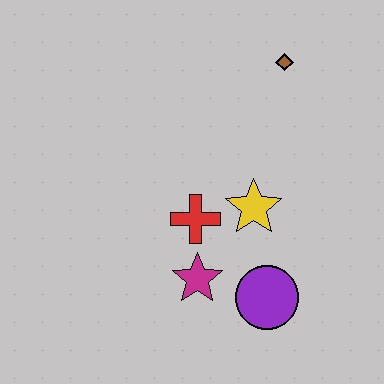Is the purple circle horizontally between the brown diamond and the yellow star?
Yes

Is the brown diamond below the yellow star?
No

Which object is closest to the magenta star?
The red cross is closest to the magenta star.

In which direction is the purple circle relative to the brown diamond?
The purple circle is below the brown diamond.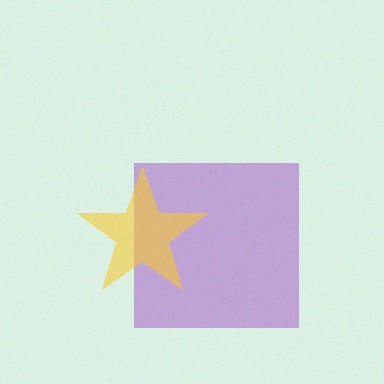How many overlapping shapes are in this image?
There are 2 overlapping shapes in the image.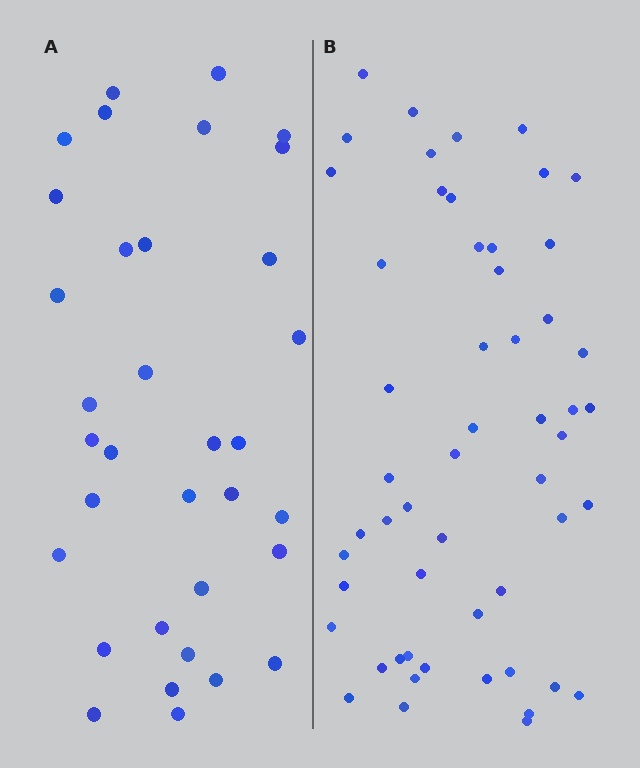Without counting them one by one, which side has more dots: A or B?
Region B (the right region) has more dots.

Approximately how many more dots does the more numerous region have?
Region B has approximately 20 more dots than region A.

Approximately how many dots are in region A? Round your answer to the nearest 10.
About 30 dots. (The exact count is 34, which rounds to 30.)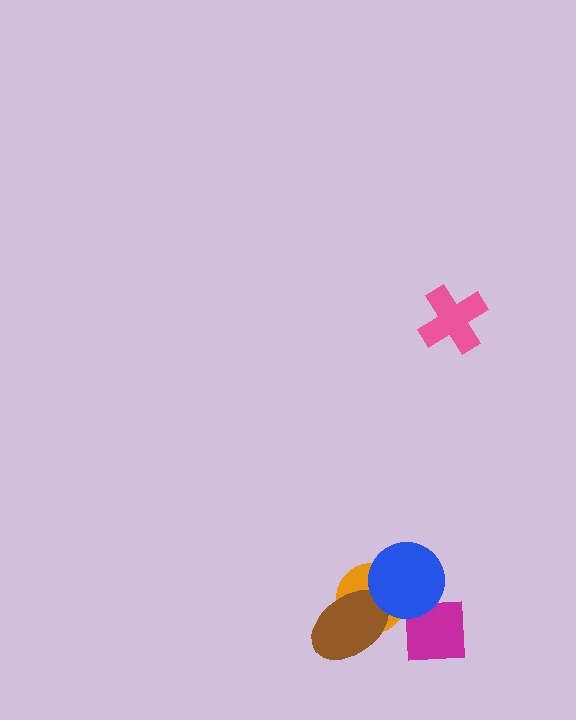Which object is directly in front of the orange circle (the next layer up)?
The brown ellipse is directly in front of the orange circle.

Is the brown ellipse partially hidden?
Yes, it is partially covered by another shape.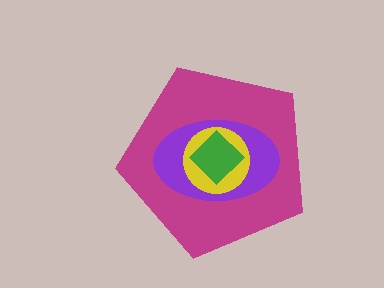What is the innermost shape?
The green diamond.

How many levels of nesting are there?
4.